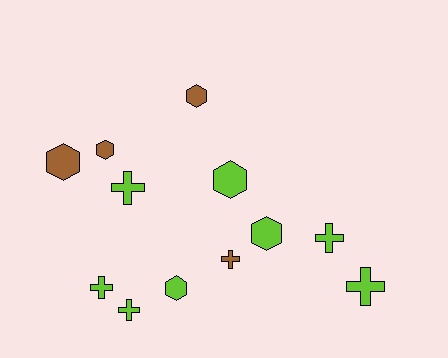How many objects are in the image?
There are 12 objects.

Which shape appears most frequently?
Hexagon, with 6 objects.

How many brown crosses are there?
There is 1 brown cross.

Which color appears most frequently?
Lime, with 8 objects.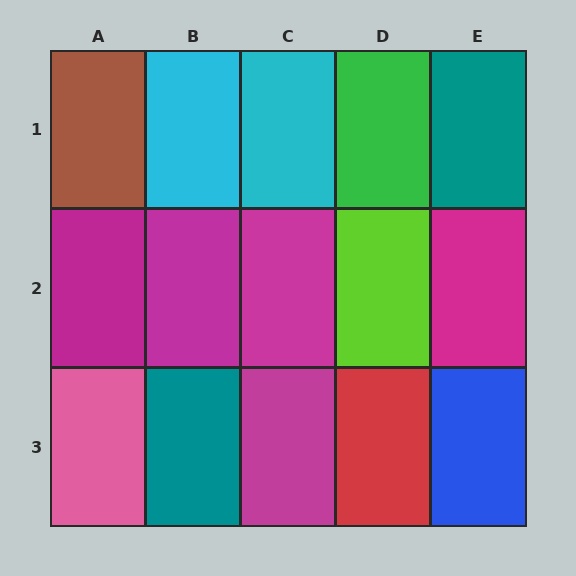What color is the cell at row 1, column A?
Brown.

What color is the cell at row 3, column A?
Pink.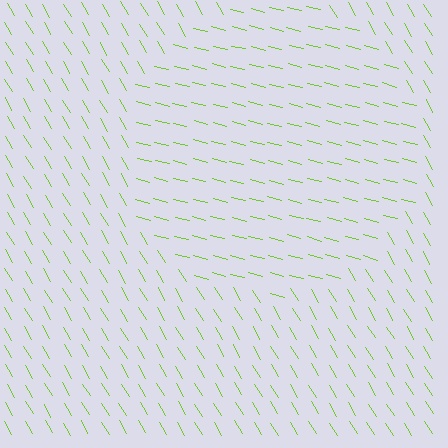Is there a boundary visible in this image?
Yes, there is a texture boundary formed by a change in line orientation.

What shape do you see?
I see a circle.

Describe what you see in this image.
The image is filled with small lime line segments. A circle region in the image has lines oriented differently from the surrounding lines, creating a visible texture boundary.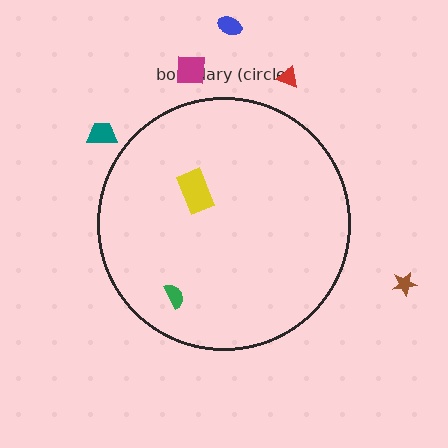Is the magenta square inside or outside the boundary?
Outside.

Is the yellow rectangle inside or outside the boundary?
Inside.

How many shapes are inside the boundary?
2 inside, 5 outside.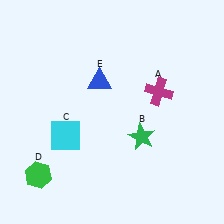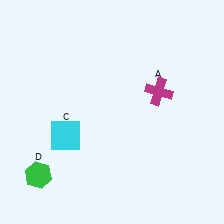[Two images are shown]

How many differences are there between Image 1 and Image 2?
There are 2 differences between the two images.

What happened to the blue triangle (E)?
The blue triangle (E) was removed in Image 2. It was in the top-left area of Image 1.